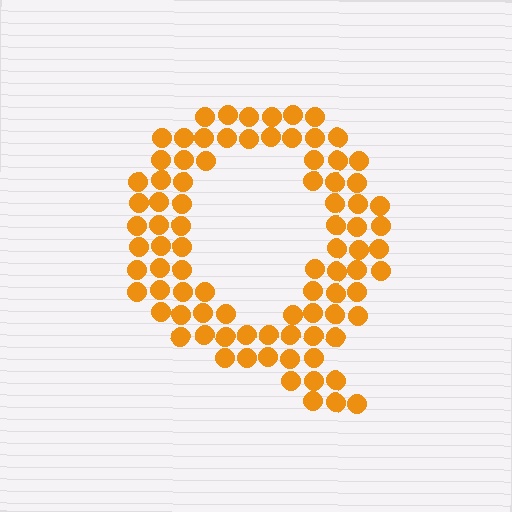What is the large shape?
The large shape is the letter Q.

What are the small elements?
The small elements are circles.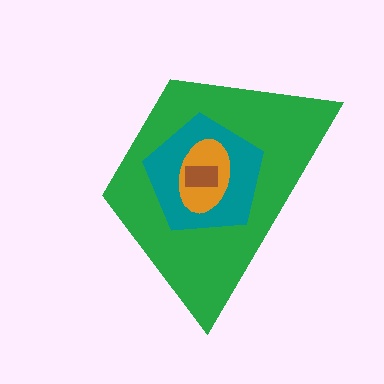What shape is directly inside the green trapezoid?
The teal pentagon.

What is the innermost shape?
The brown rectangle.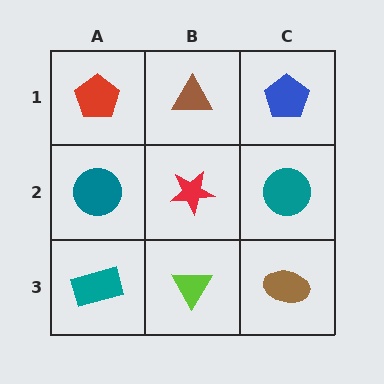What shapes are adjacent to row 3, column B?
A red star (row 2, column B), a teal rectangle (row 3, column A), a brown ellipse (row 3, column C).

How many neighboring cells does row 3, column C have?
2.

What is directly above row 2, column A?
A red pentagon.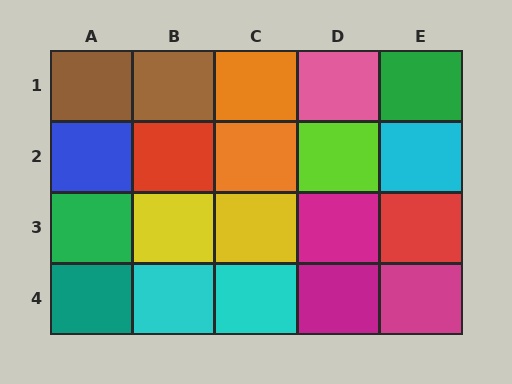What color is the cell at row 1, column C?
Orange.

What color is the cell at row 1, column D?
Pink.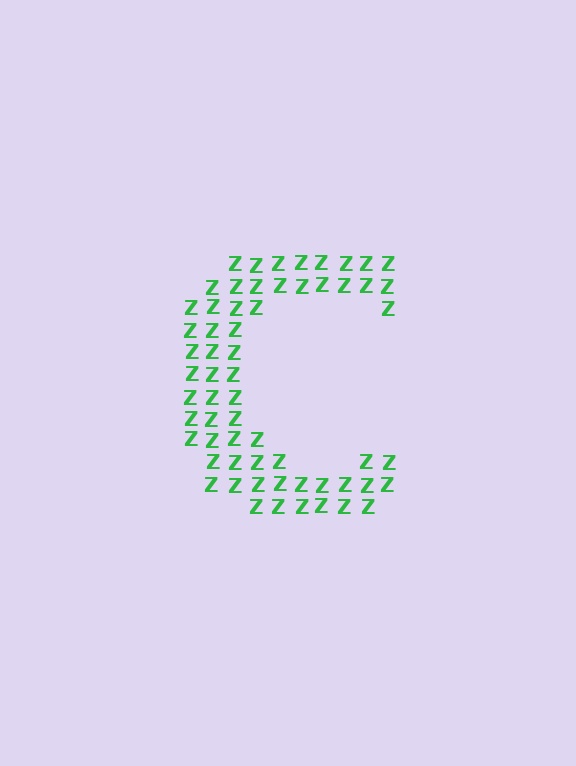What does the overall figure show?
The overall figure shows the letter C.